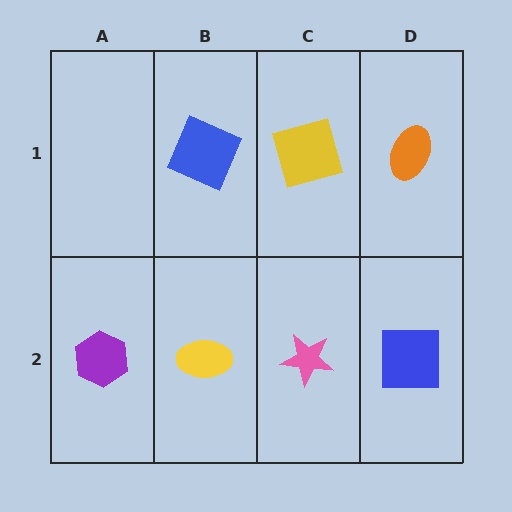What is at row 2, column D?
A blue square.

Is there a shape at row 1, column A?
No, that cell is empty.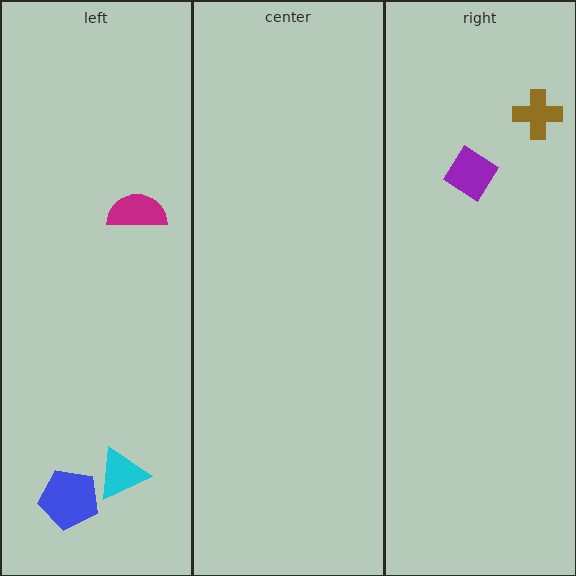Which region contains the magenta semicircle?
The left region.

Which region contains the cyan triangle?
The left region.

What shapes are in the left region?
The magenta semicircle, the cyan triangle, the blue pentagon.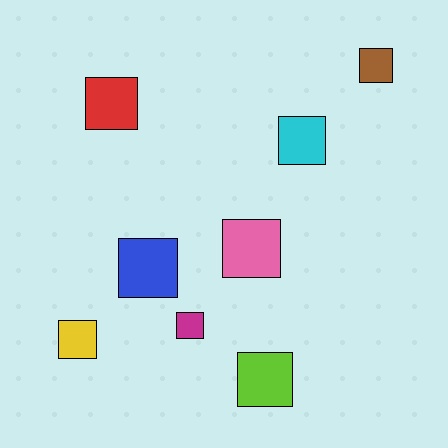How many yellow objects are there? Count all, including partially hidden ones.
There is 1 yellow object.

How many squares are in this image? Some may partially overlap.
There are 8 squares.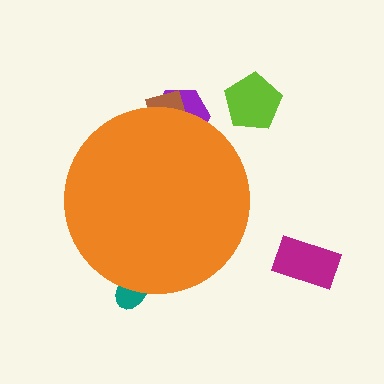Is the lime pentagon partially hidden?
No, the lime pentagon is fully visible.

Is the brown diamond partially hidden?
Yes, the brown diamond is partially hidden behind the orange circle.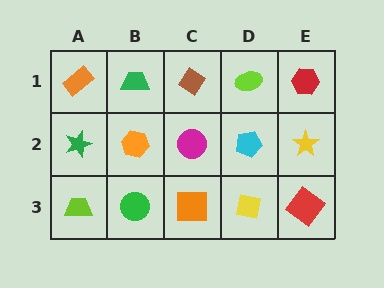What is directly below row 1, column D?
A cyan pentagon.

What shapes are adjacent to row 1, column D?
A cyan pentagon (row 2, column D), a brown diamond (row 1, column C), a red hexagon (row 1, column E).